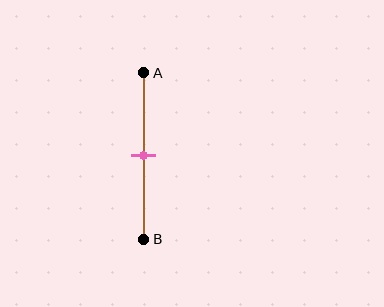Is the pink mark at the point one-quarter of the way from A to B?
No, the mark is at about 50% from A, not at the 25% one-quarter point.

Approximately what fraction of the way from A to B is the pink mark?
The pink mark is approximately 50% of the way from A to B.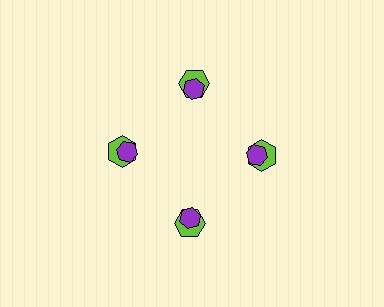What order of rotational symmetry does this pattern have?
This pattern has 4-fold rotational symmetry.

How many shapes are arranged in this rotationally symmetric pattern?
There are 8 shapes, arranged in 4 groups of 2.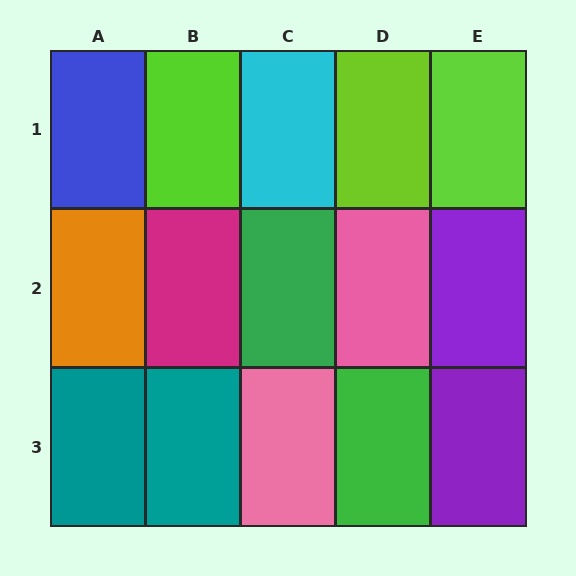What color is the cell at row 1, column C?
Cyan.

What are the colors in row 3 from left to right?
Teal, teal, pink, green, purple.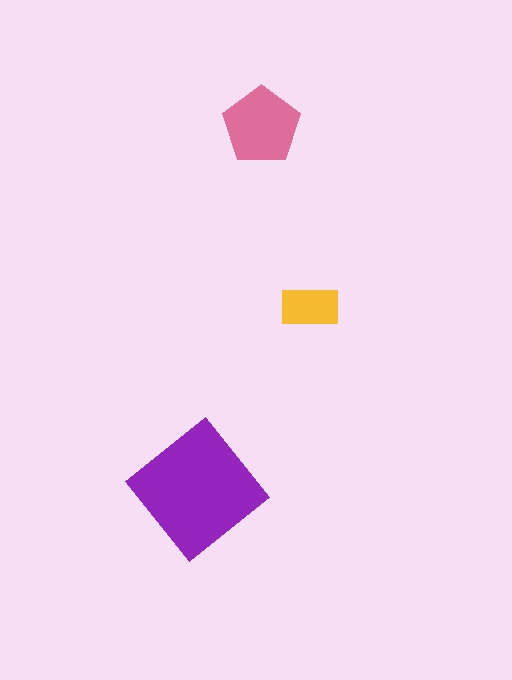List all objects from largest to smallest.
The purple diamond, the pink pentagon, the yellow rectangle.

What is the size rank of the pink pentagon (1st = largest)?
2nd.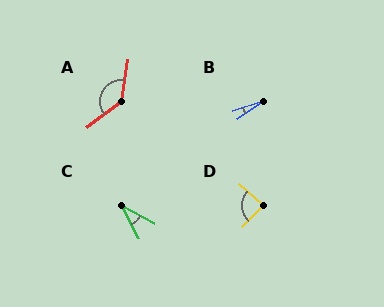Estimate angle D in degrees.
Approximately 89 degrees.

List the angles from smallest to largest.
B (17°), C (33°), D (89°), A (136°).